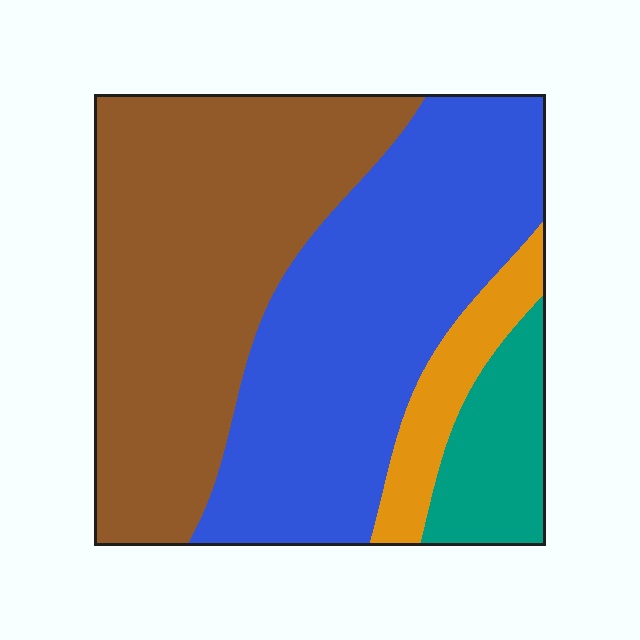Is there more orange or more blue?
Blue.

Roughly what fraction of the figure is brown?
Brown covers about 40% of the figure.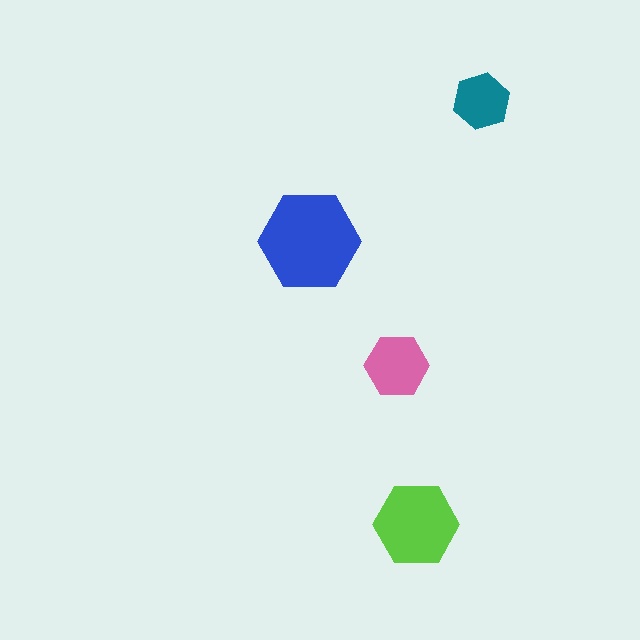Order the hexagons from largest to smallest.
the blue one, the lime one, the pink one, the teal one.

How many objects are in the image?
There are 4 objects in the image.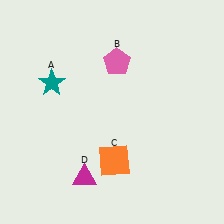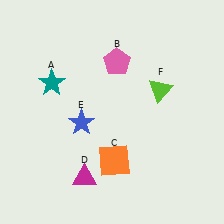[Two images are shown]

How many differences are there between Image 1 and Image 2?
There are 2 differences between the two images.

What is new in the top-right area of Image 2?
A lime triangle (F) was added in the top-right area of Image 2.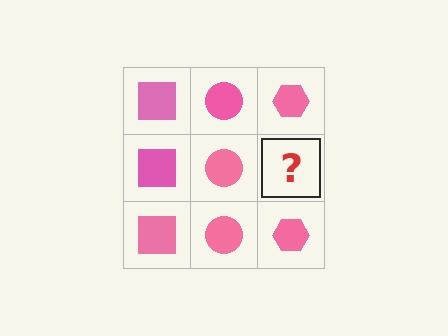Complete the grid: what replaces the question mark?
The question mark should be replaced with a pink hexagon.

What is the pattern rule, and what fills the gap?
The rule is that each column has a consistent shape. The gap should be filled with a pink hexagon.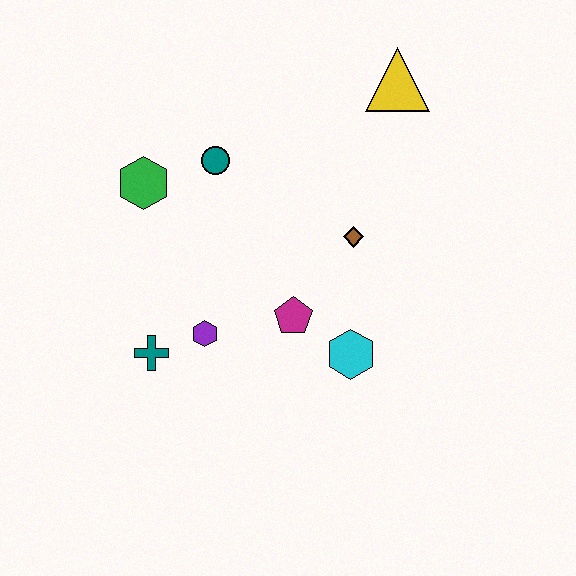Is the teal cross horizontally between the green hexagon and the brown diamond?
Yes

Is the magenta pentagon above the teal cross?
Yes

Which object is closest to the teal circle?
The green hexagon is closest to the teal circle.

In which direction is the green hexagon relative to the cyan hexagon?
The green hexagon is to the left of the cyan hexagon.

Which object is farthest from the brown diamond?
The teal cross is farthest from the brown diamond.